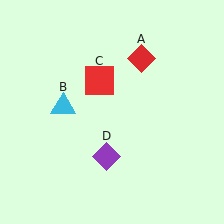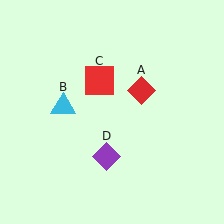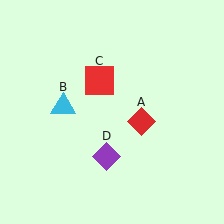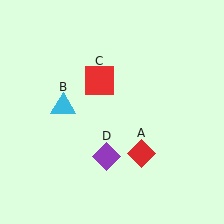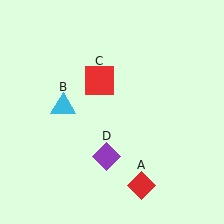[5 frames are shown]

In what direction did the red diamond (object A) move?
The red diamond (object A) moved down.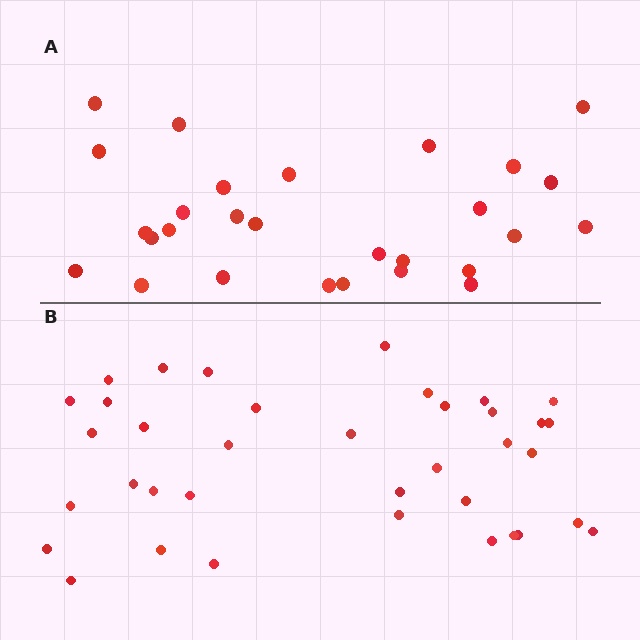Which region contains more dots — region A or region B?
Region B (the bottom region) has more dots.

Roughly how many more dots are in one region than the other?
Region B has roughly 8 or so more dots than region A.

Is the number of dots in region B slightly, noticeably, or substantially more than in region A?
Region B has noticeably more, but not dramatically so. The ratio is roughly 1.3 to 1.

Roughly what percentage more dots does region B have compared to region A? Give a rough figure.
About 30% more.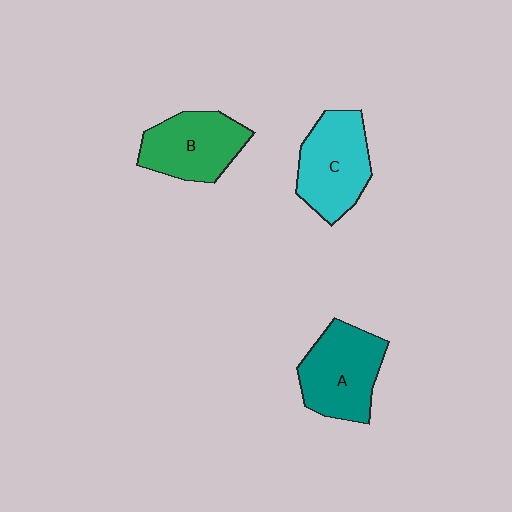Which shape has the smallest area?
Shape B (green).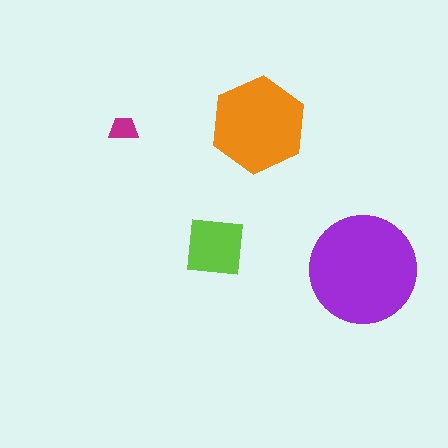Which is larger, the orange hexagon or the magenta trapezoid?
The orange hexagon.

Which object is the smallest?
The magenta trapezoid.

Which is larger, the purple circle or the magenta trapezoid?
The purple circle.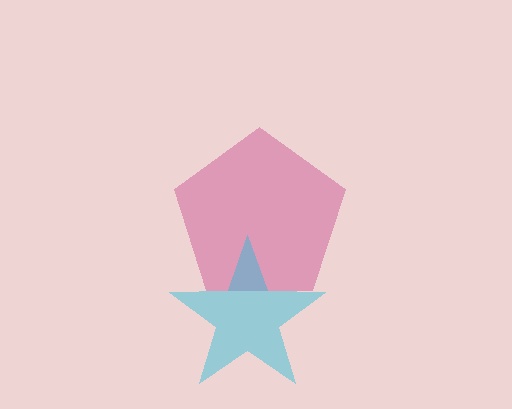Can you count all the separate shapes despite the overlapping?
Yes, there are 2 separate shapes.